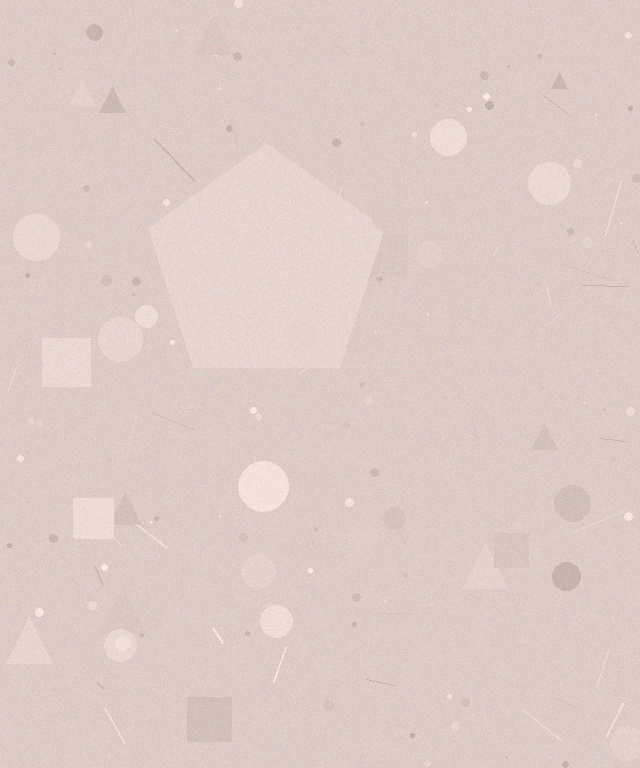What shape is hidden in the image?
A pentagon is hidden in the image.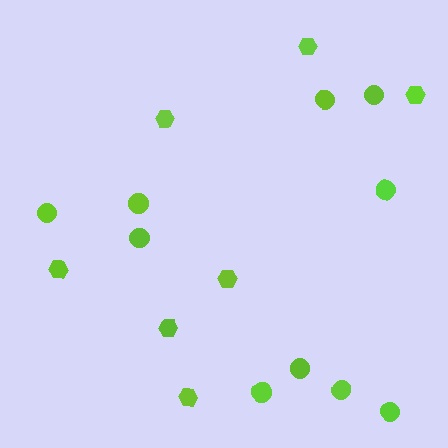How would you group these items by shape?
There are 2 groups: one group of hexagons (7) and one group of circles (10).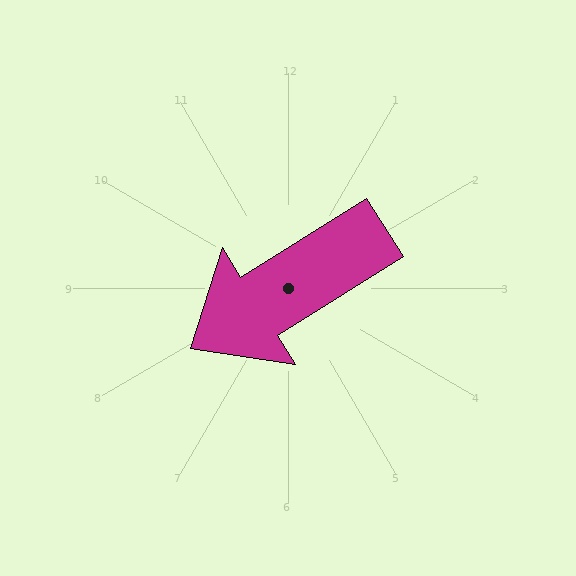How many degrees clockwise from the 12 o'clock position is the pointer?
Approximately 238 degrees.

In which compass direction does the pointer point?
Southwest.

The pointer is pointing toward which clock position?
Roughly 8 o'clock.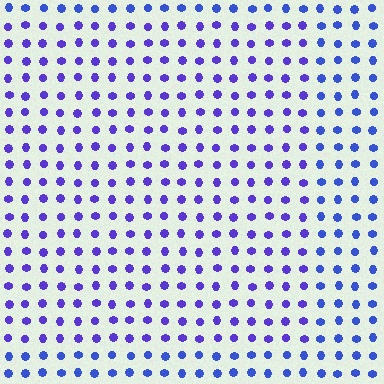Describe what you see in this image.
The image is filled with small blue elements in a uniform arrangement. A rectangle-shaped region is visible where the elements are tinted to a slightly different hue, forming a subtle color boundary.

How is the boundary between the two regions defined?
The boundary is defined purely by a slight shift in hue (about 25 degrees). Spacing, size, and orientation are identical on both sides.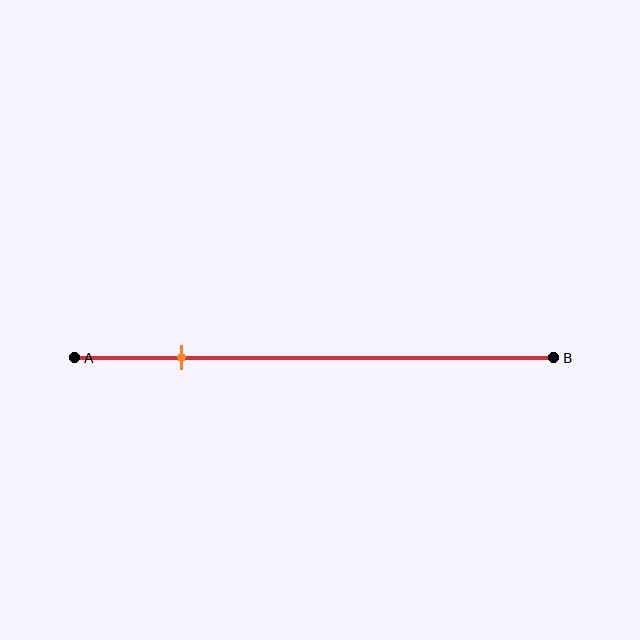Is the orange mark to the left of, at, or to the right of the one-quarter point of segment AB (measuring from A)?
The orange mark is approximately at the one-quarter point of segment AB.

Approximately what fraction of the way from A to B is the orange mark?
The orange mark is approximately 20% of the way from A to B.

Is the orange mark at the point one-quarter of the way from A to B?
Yes, the mark is approximately at the one-quarter point.